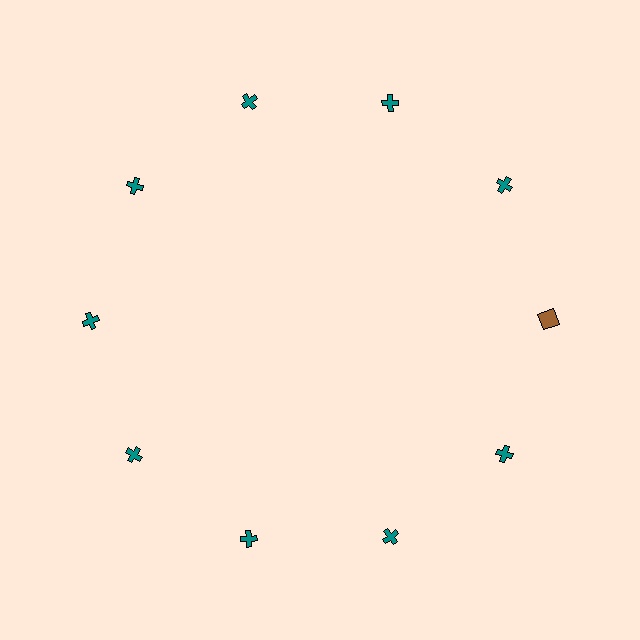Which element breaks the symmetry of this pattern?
The brown square at roughly the 3 o'clock position breaks the symmetry. All other shapes are teal crosses.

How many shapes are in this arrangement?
There are 10 shapes arranged in a ring pattern.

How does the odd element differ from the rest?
It differs in both color (brown instead of teal) and shape (square instead of cross).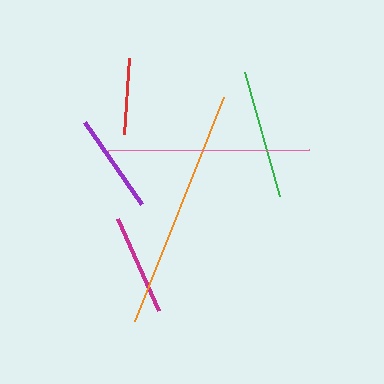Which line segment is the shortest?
The red line is the shortest at approximately 76 pixels.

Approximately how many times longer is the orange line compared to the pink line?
The orange line is approximately 1.2 times the length of the pink line.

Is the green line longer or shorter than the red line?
The green line is longer than the red line.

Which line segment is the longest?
The orange line is the longest at approximately 241 pixels.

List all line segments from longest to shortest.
From longest to shortest: orange, pink, green, magenta, purple, red.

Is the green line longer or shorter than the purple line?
The green line is longer than the purple line.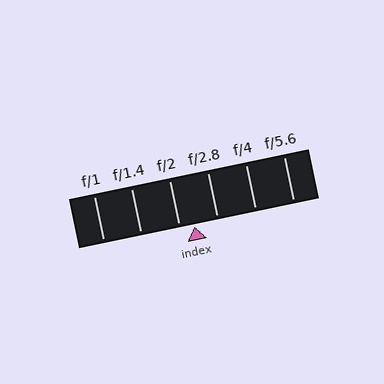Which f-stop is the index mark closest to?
The index mark is closest to f/2.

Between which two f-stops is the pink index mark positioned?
The index mark is between f/2 and f/2.8.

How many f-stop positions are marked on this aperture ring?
There are 6 f-stop positions marked.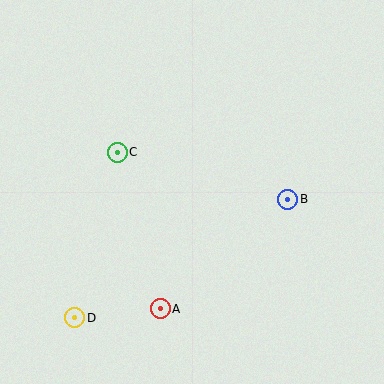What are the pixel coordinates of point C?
Point C is at (117, 152).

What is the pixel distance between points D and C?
The distance between D and C is 171 pixels.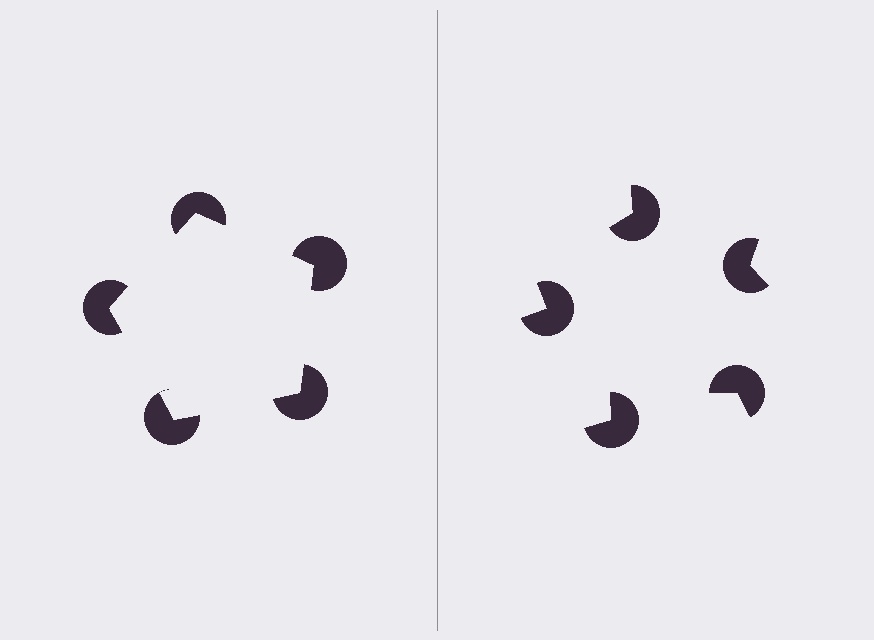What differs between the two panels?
The pac-man discs are positioned identically on both sides; only the wedge orientations differ. On the left they align to a pentagon; on the right they are misaligned.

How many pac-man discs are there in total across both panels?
10 — 5 on each side.